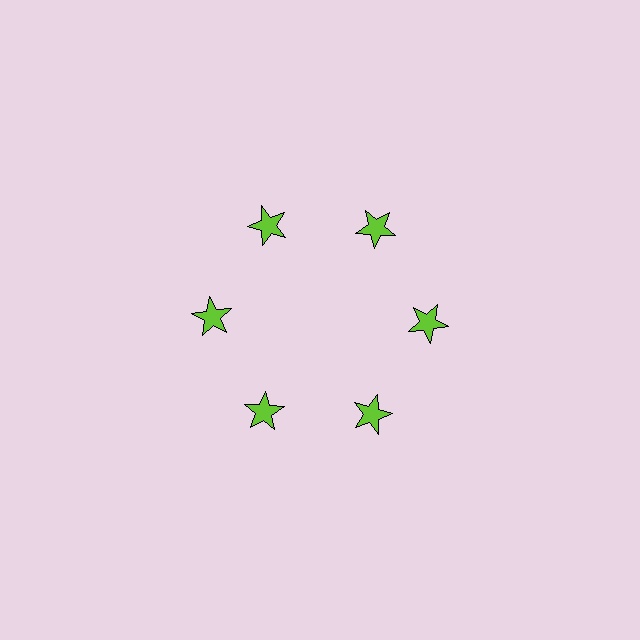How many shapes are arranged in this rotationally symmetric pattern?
There are 6 shapes, arranged in 6 groups of 1.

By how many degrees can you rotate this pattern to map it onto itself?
The pattern maps onto itself every 60 degrees of rotation.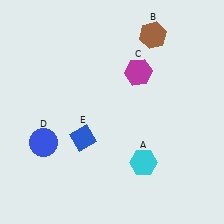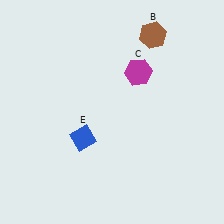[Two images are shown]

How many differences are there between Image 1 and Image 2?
There are 2 differences between the two images.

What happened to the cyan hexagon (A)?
The cyan hexagon (A) was removed in Image 2. It was in the bottom-right area of Image 1.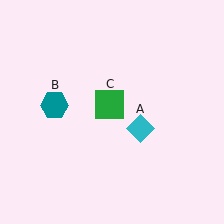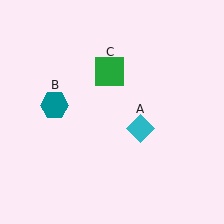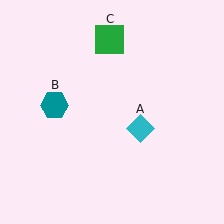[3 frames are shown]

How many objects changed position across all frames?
1 object changed position: green square (object C).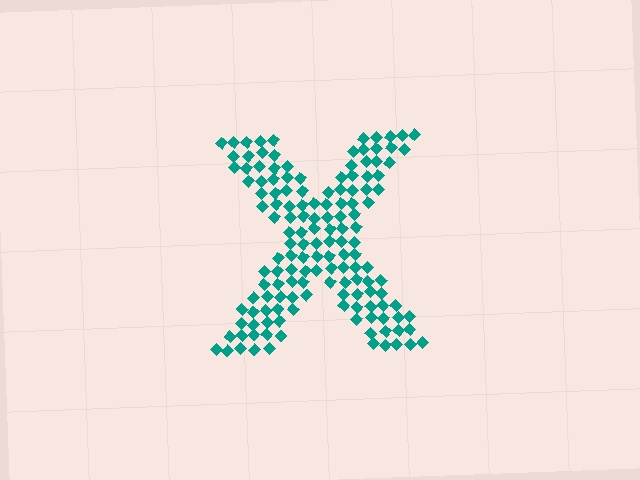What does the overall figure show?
The overall figure shows the letter X.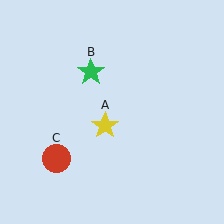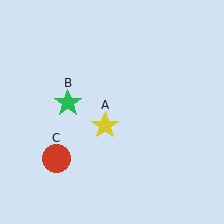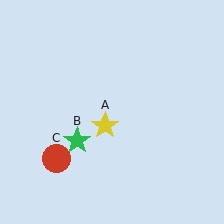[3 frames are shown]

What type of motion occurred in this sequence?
The green star (object B) rotated counterclockwise around the center of the scene.